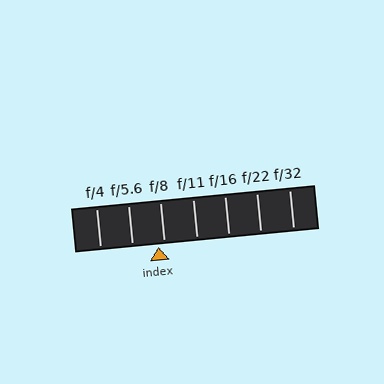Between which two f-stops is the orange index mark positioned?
The index mark is between f/5.6 and f/8.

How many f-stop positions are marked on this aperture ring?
There are 7 f-stop positions marked.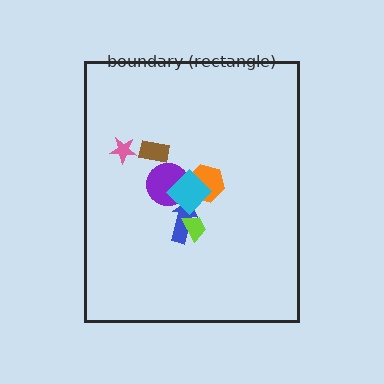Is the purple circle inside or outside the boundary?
Inside.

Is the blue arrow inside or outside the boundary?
Inside.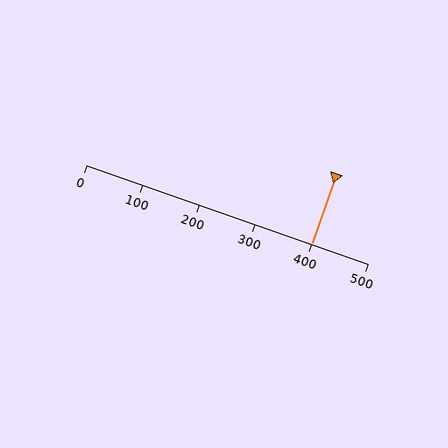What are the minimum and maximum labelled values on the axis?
The axis runs from 0 to 500.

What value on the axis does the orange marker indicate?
The marker indicates approximately 400.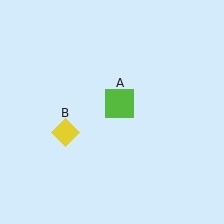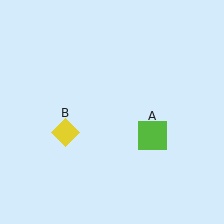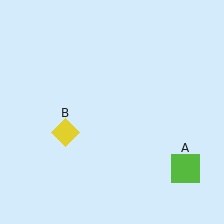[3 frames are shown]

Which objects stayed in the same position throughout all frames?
Yellow diamond (object B) remained stationary.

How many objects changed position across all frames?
1 object changed position: lime square (object A).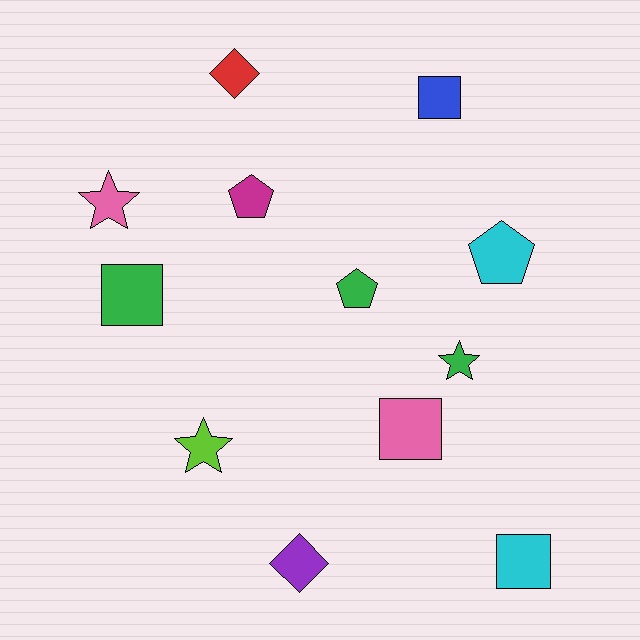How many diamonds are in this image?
There are 2 diamonds.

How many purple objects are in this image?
There is 1 purple object.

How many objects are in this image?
There are 12 objects.